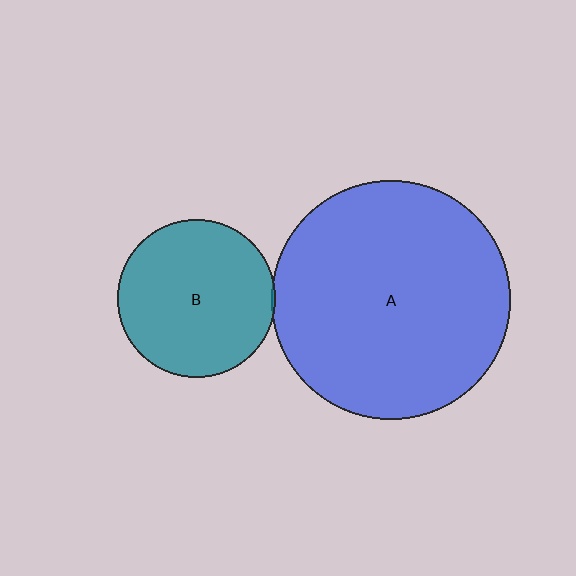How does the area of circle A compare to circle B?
Approximately 2.3 times.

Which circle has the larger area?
Circle A (blue).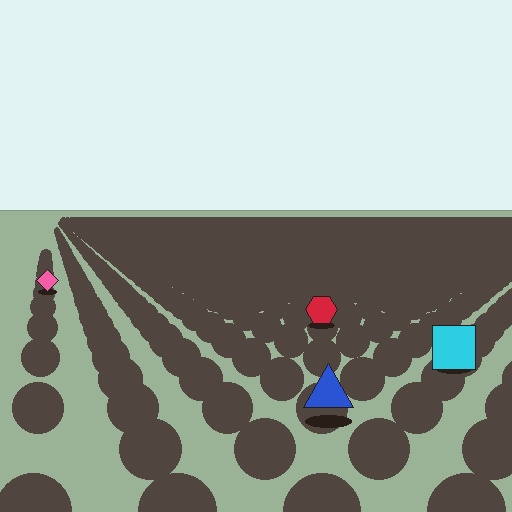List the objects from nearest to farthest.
From nearest to farthest: the blue triangle, the cyan square, the red hexagon, the pink diamond.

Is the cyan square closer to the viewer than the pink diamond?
Yes. The cyan square is closer — you can tell from the texture gradient: the ground texture is coarser near it.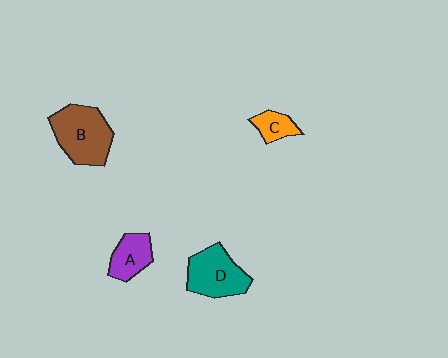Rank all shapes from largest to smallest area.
From largest to smallest: B (brown), D (teal), A (purple), C (orange).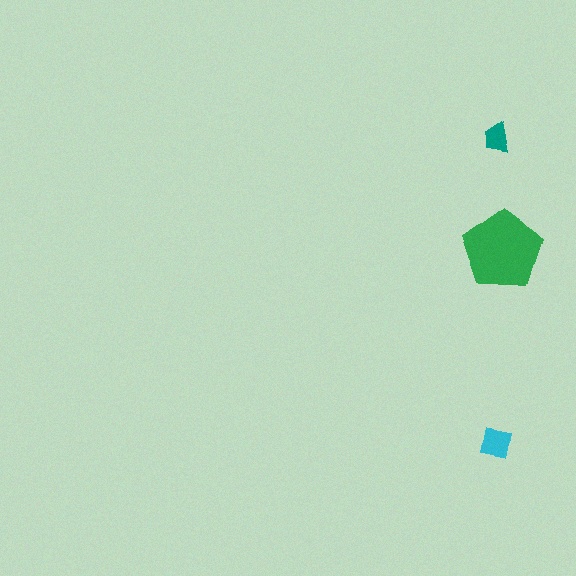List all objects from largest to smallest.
The green pentagon, the cyan square, the teal trapezoid.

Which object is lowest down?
The cyan square is bottommost.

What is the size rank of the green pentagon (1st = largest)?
1st.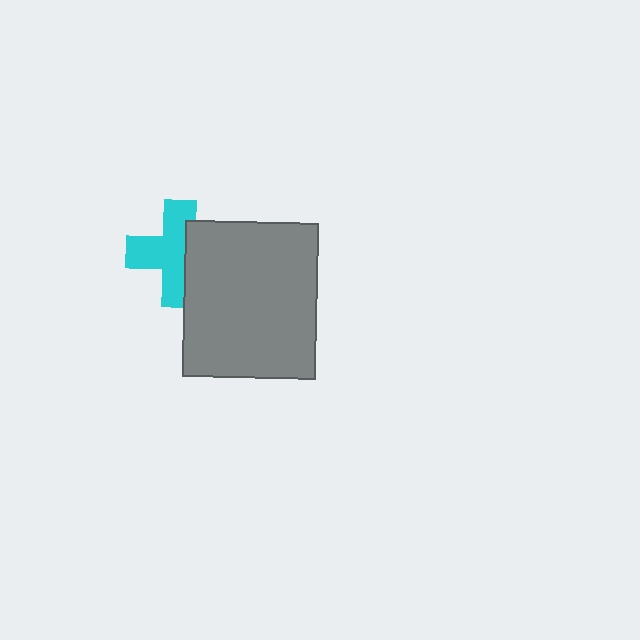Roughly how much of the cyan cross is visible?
About half of it is visible (roughly 64%).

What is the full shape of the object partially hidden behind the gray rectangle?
The partially hidden object is a cyan cross.